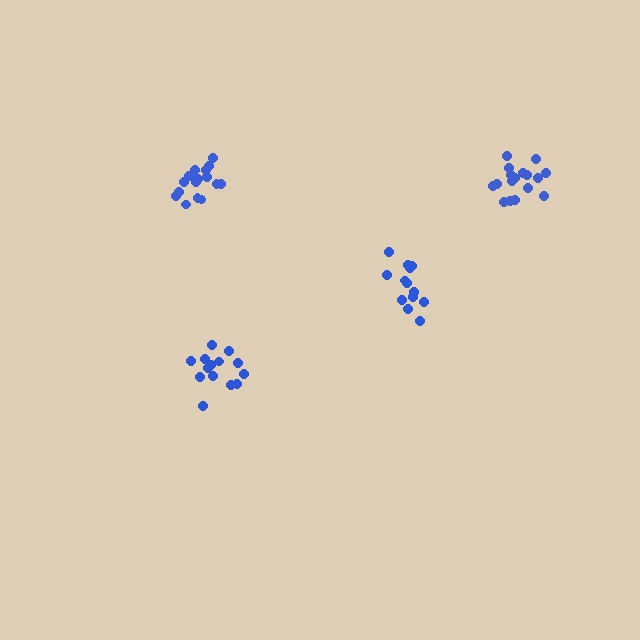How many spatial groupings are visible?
There are 4 spatial groupings.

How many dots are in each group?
Group 1: 14 dots, Group 2: 13 dots, Group 3: 17 dots, Group 4: 18 dots (62 total).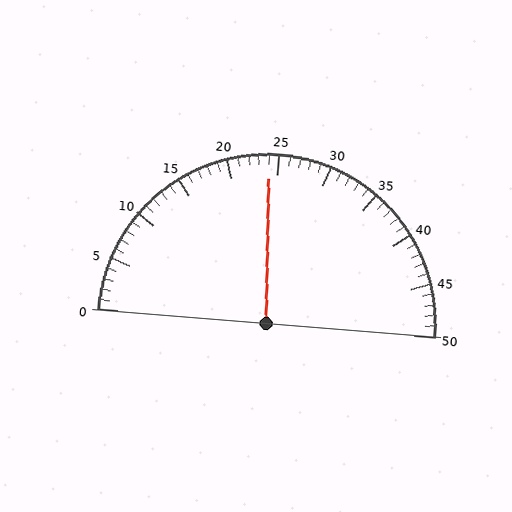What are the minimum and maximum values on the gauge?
The gauge ranges from 0 to 50.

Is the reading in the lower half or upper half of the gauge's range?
The reading is in the lower half of the range (0 to 50).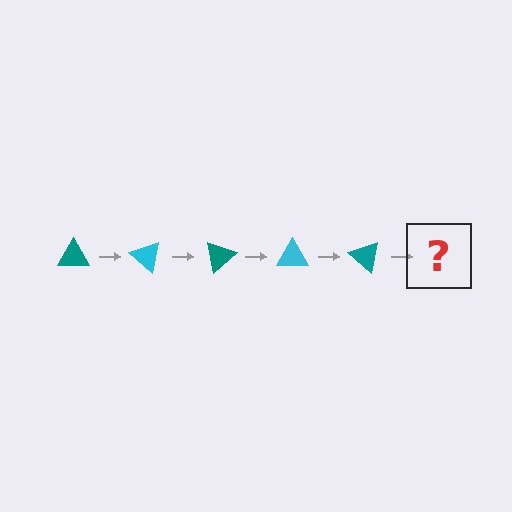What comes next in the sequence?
The next element should be a cyan triangle, rotated 200 degrees from the start.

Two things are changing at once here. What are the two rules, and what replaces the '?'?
The two rules are that it rotates 40 degrees each step and the color cycles through teal and cyan. The '?' should be a cyan triangle, rotated 200 degrees from the start.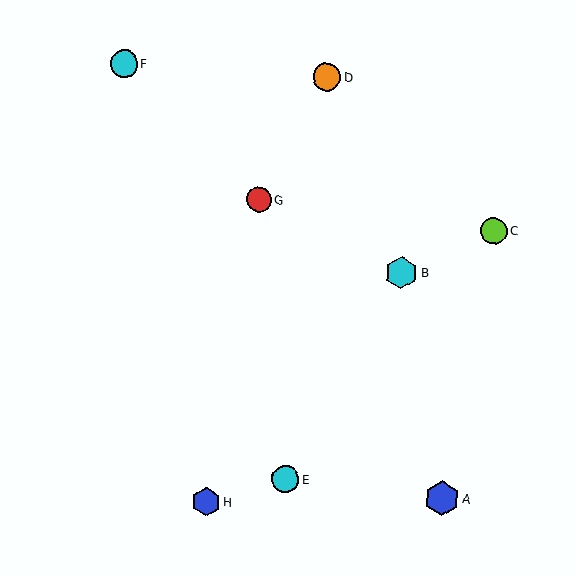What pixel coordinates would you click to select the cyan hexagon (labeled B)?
Click at (402, 272) to select the cyan hexagon B.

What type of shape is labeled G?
Shape G is a red circle.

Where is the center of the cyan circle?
The center of the cyan circle is at (124, 64).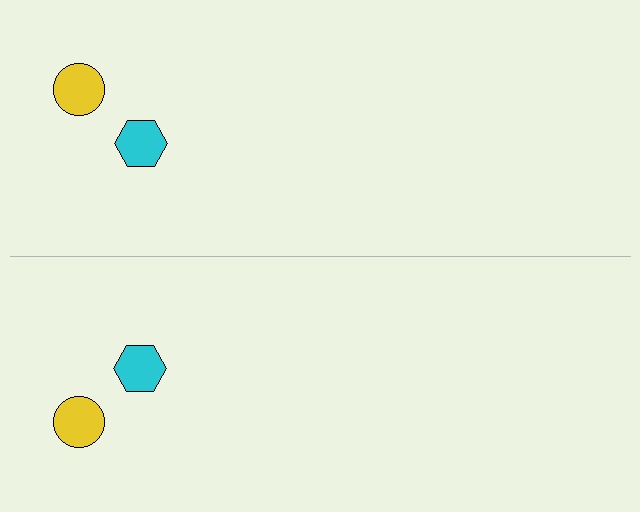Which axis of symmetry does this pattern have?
The pattern has a horizontal axis of symmetry running through the center of the image.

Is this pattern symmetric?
Yes, this pattern has bilateral (reflection) symmetry.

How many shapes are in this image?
There are 4 shapes in this image.